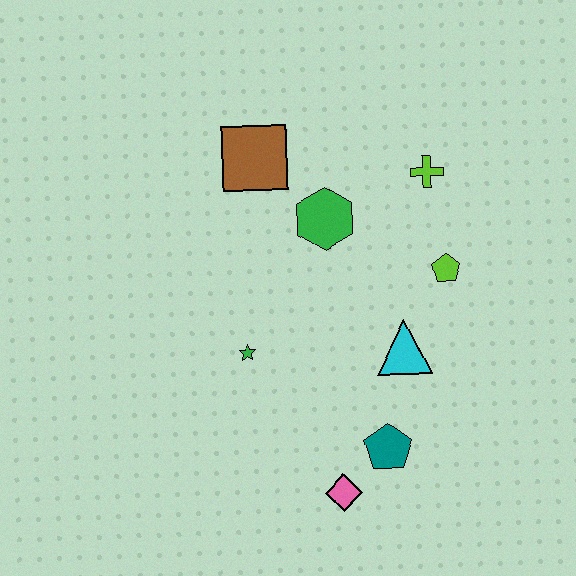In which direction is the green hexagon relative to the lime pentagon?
The green hexagon is to the left of the lime pentagon.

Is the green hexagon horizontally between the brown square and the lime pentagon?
Yes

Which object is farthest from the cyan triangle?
The brown square is farthest from the cyan triangle.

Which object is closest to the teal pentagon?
The pink diamond is closest to the teal pentagon.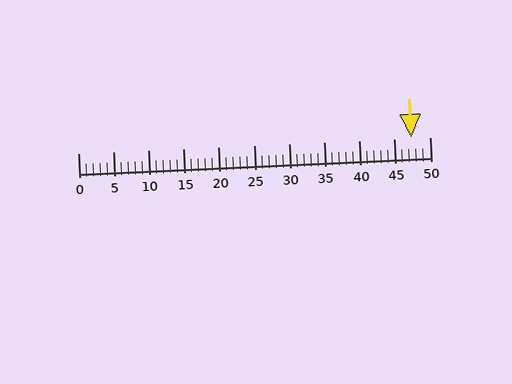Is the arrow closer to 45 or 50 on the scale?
The arrow is closer to 45.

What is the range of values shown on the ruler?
The ruler shows values from 0 to 50.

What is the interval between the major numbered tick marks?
The major tick marks are spaced 5 units apart.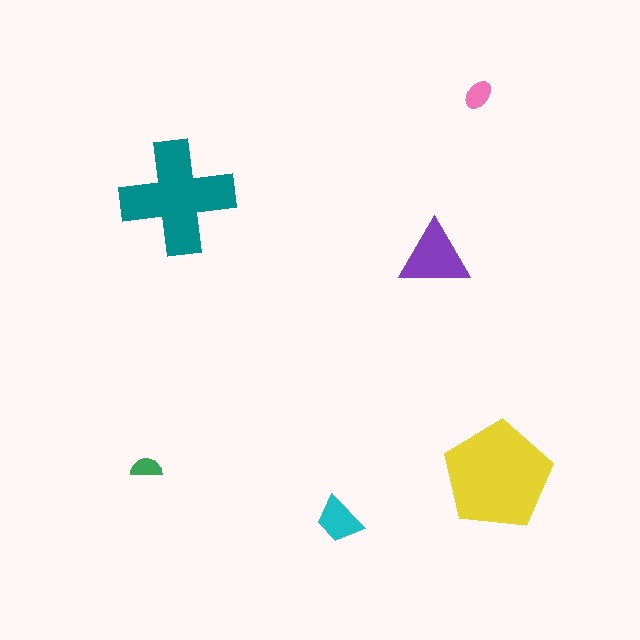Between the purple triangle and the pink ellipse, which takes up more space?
The purple triangle.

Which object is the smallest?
The green semicircle.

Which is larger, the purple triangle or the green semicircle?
The purple triangle.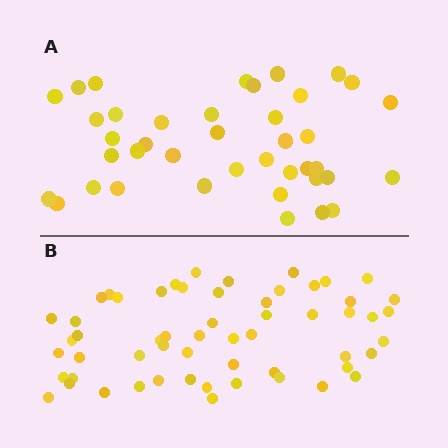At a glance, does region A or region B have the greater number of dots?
Region B (the bottom region) has more dots.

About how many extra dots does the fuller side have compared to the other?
Region B has approximately 15 more dots than region A.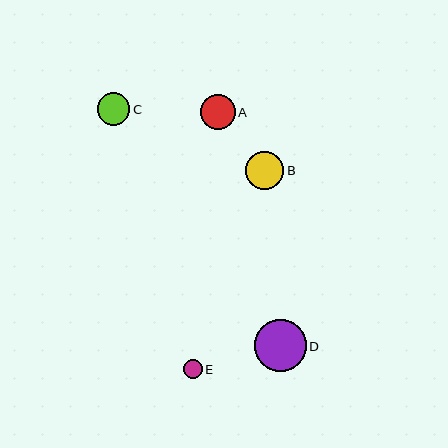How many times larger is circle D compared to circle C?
Circle D is approximately 1.6 times the size of circle C.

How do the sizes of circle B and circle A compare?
Circle B and circle A are approximately the same size.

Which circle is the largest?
Circle D is the largest with a size of approximately 52 pixels.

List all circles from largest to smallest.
From largest to smallest: D, B, A, C, E.